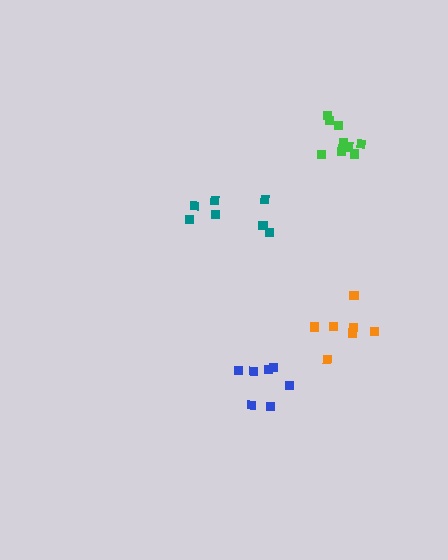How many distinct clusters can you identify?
There are 4 distinct clusters.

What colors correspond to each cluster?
The clusters are colored: orange, blue, green, teal.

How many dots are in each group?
Group 1: 7 dots, Group 2: 7 dots, Group 3: 9 dots, Group 4: 7 dots (30 total).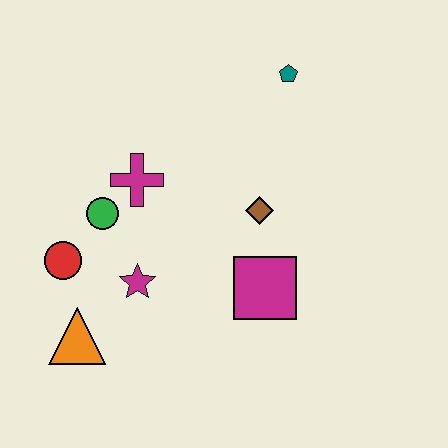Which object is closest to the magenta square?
The brown diamond is closest to the magenta square.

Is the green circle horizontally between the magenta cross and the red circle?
Yes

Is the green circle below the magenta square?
No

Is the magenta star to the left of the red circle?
No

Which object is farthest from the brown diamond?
The orange triangle is farthest from the brown diamond.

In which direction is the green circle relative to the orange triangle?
The green circle is above the orange triangle.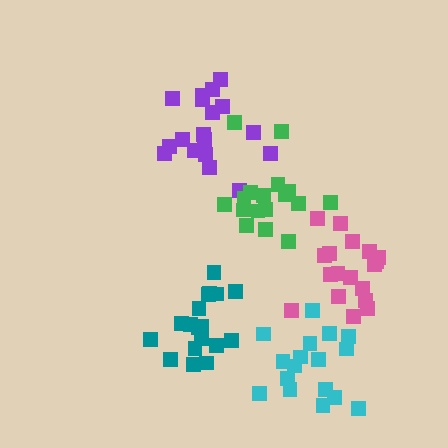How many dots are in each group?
Group 1: 18 dots, Group 2: 18 dots, Group 3: 17 dots, Group 4: 19 dots, Group 5: 17 dots (89 total).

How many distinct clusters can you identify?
There are 5 distinct clusters.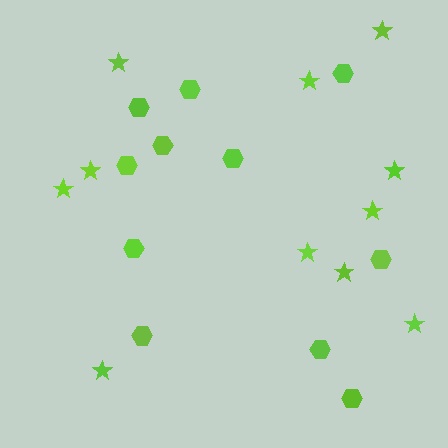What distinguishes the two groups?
There are 2 groups: one group of hexagons (11) and one group of stars (11).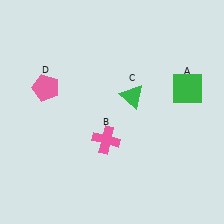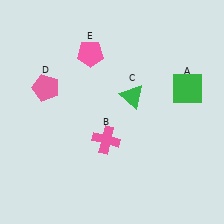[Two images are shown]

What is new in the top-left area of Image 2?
A pink pentagon (E) was added in the top-left area of Image 2.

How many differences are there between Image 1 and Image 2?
There is 1 difference between the two images.